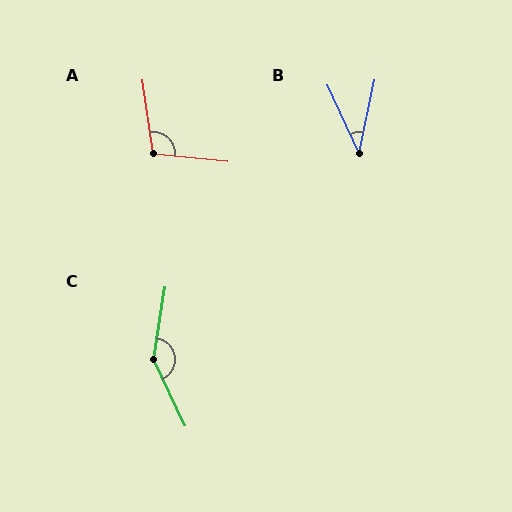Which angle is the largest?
C, at approximately 145 degrees.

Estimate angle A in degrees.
Approximately 104 degrees.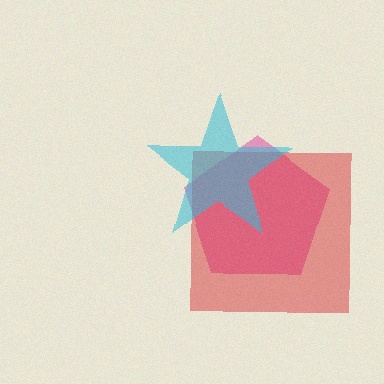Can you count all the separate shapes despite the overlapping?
Yes, there are 3 separate shapes.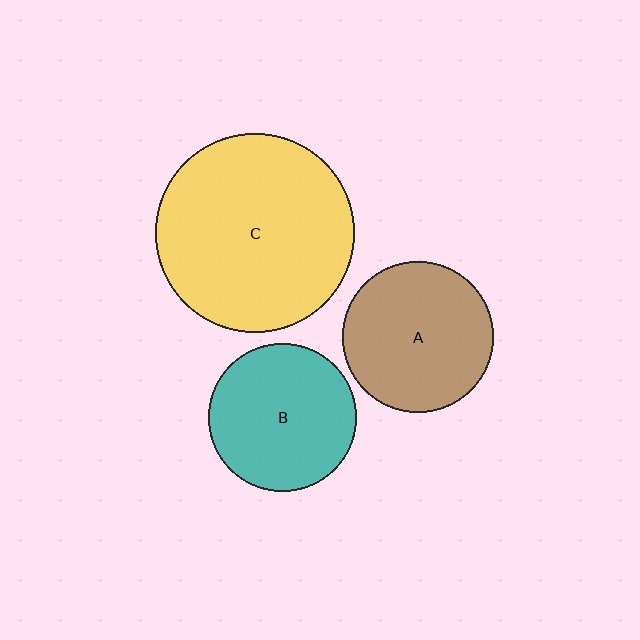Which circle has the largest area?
Circle C (yellow).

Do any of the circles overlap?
No, none of the circles overlap.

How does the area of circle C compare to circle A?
Approximately 1.7 times.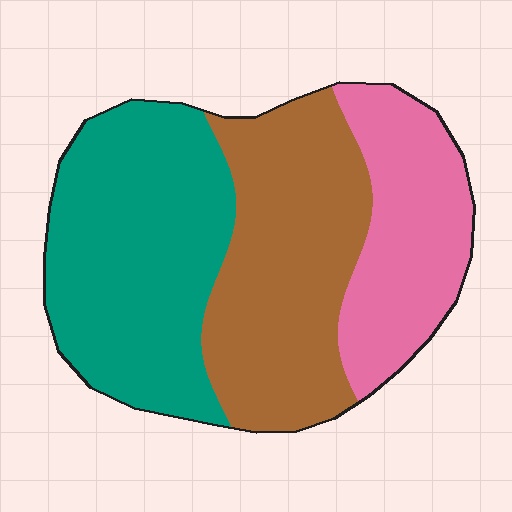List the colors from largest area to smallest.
From largest to smallest: teal, brown, pink.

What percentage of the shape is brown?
Brown covers about 35% of the shape.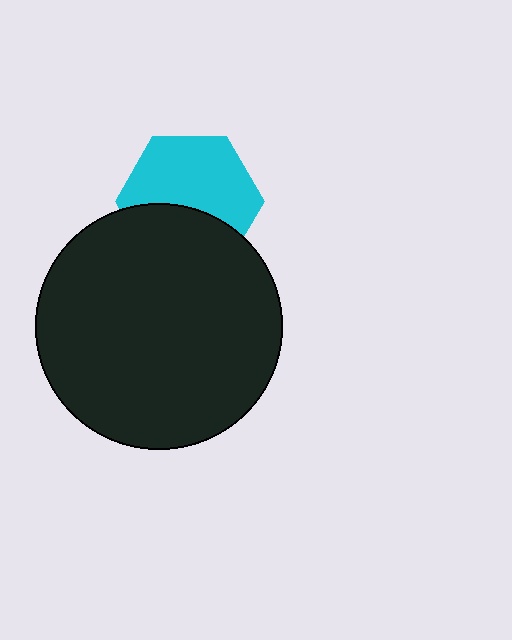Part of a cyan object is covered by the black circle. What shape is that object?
It is a hexagon.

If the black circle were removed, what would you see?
You would see the complete cyan hexagon.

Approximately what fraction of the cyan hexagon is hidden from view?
Roughly 39% of the cyan hexagon is hidden behind the black circle.